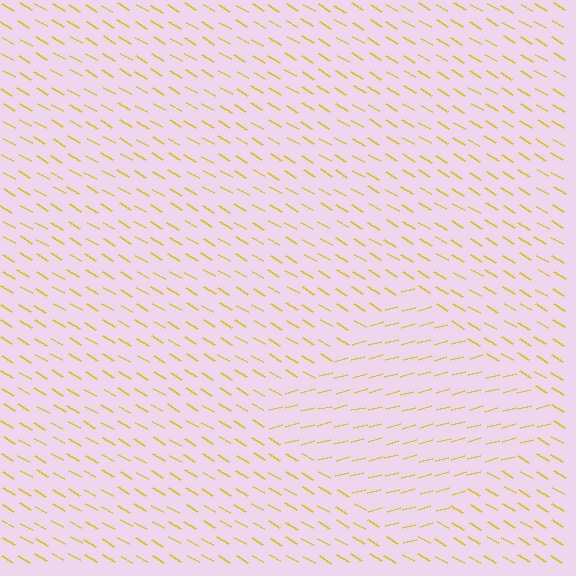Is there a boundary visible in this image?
Yes, there is a texture boundary formed by a change in line orientation.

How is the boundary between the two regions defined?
The boundary is defined purely by a change in line orientation (approximately 45 degrees difference). All lines are the same color and thickness.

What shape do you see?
I see a diamond.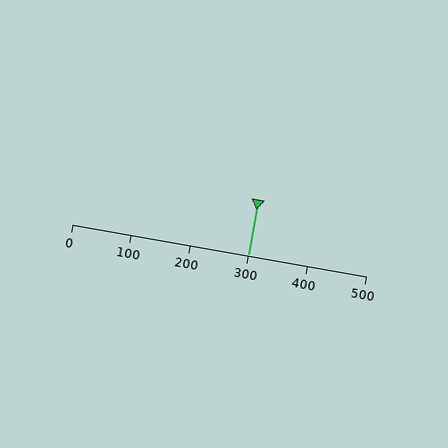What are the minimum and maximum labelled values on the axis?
The axis runs from 0 to 500.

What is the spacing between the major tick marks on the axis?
The major ticks are spaced 100 apart.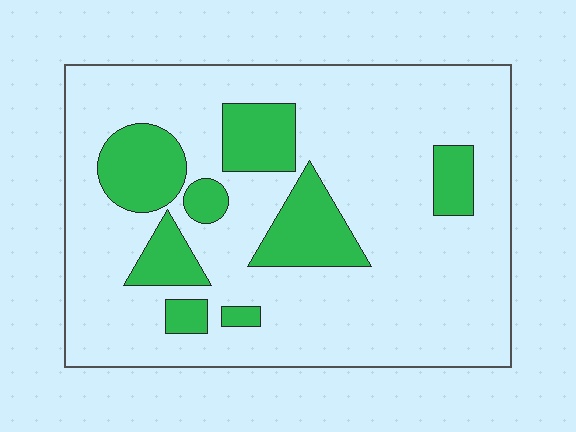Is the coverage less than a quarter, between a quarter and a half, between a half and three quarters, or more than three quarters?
Less than a quarter.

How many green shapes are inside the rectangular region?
8.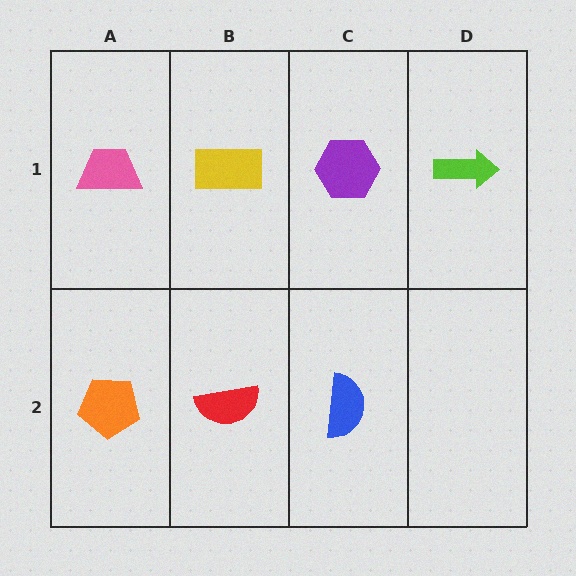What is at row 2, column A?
An orange pentagon.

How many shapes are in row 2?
3 shapes.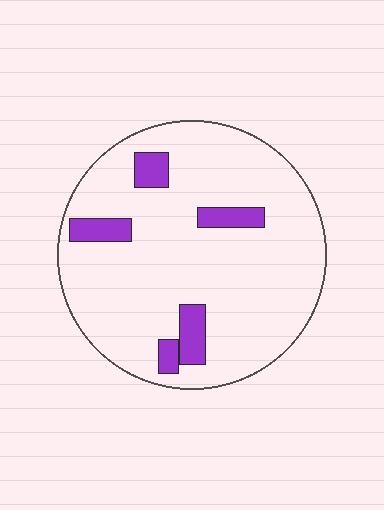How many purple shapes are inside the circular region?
5.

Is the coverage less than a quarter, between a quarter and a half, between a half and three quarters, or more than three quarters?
Less than a quarter.